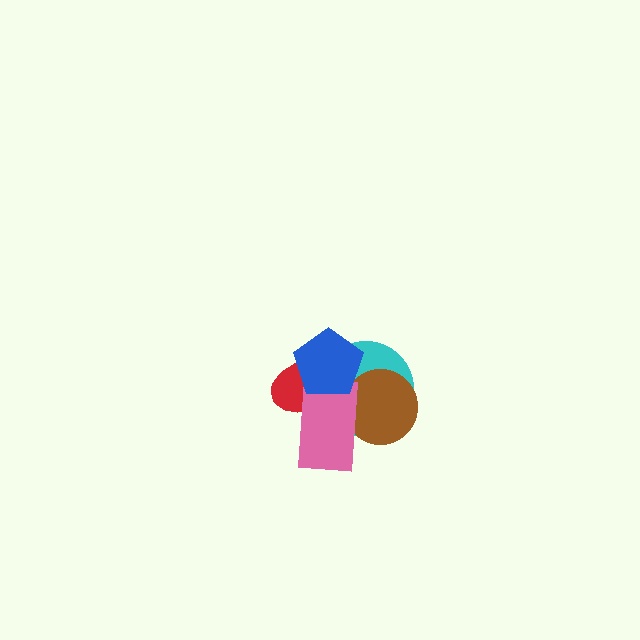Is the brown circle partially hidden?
Yes, it is partially covered by another shape.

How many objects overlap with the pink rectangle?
4 objects overlap with the pink rectangle.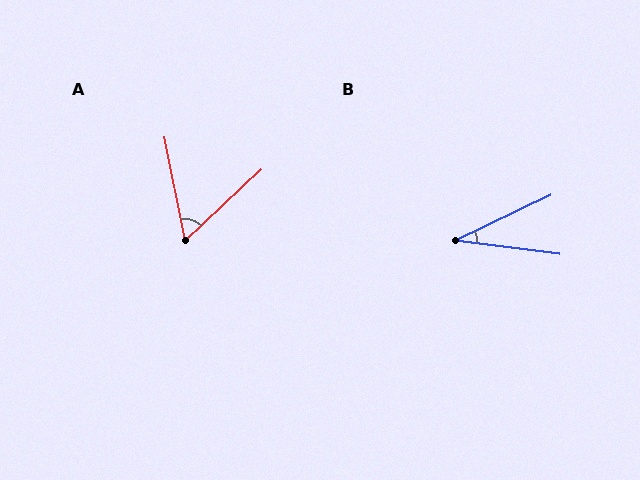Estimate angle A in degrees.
Approximately 58 degrees.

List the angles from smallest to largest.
B (33°), A (58°).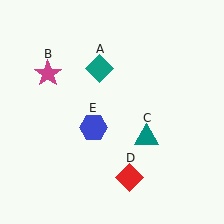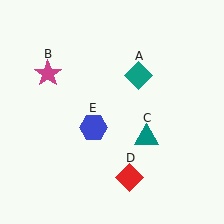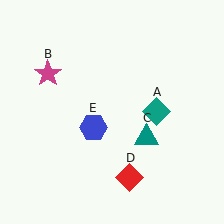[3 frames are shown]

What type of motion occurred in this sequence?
The teal diamond (object A) rotated clockwise around the center of the scene.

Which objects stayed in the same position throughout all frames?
Magenta star (object B) and teal triangle (object C) and red diamond (object D) and blue hexagon (object E) remained stationary.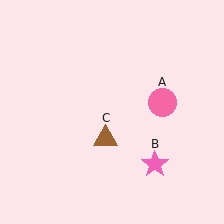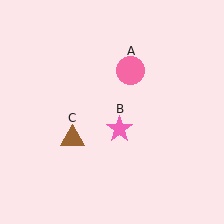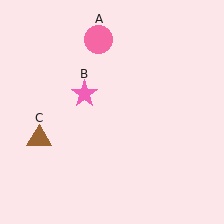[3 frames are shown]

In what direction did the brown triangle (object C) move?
The brown triangle (object C) moved left.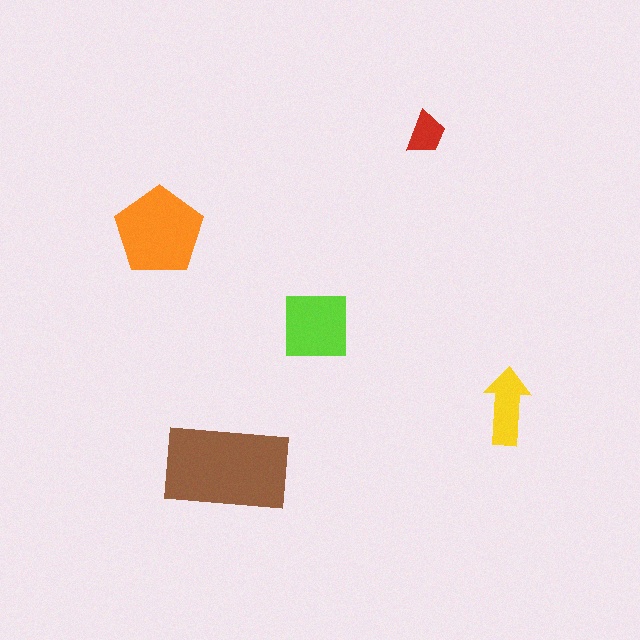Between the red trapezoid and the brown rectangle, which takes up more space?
The brown rectangle.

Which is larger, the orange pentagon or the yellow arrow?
The orange pentagon.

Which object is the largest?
The brown rectangle.